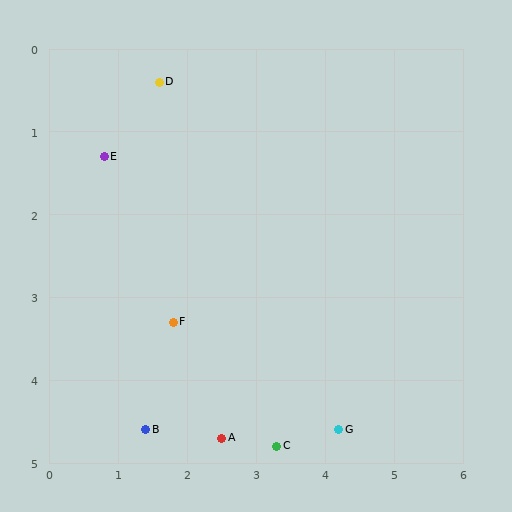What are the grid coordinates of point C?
Point C is at approximately (3.3, 4.8).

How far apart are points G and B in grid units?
Points G and B are about 2.8 grid units apart.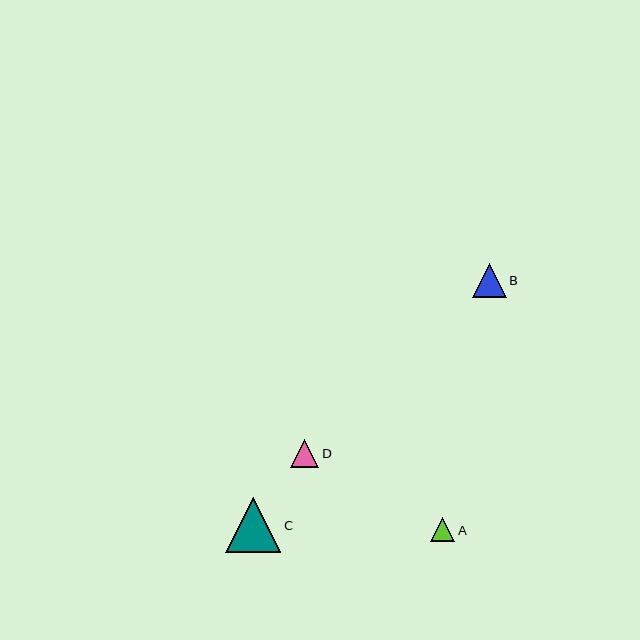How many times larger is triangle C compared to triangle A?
Triangle C is approximately 2.3 times the size of triangle A.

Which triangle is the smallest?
Triangle A is the smallest with a size of approximately 24 pixels.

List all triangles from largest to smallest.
From largest to smallest: C, B, D, A.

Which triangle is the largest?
Triangle C is the largest with a size of approximately 55 pixels.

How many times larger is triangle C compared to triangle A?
Triangle C is approximately 2.3 times the size of triangle A.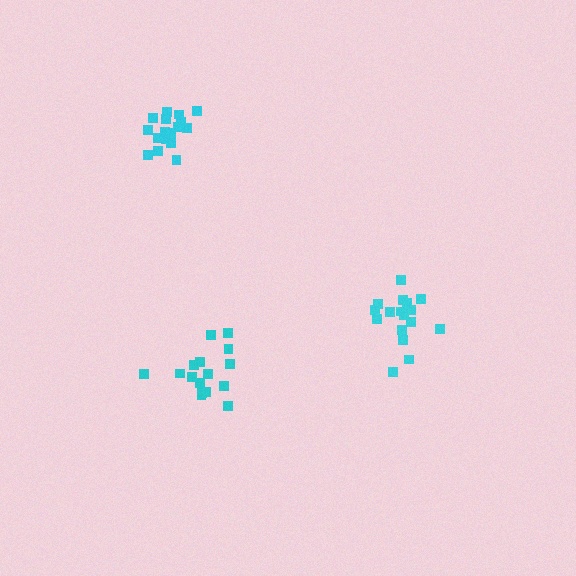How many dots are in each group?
Group 1: 16 dots, Group 2: 17 dots, Group 3: 18 dots (51 total).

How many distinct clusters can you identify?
There are 3 distinct clusters.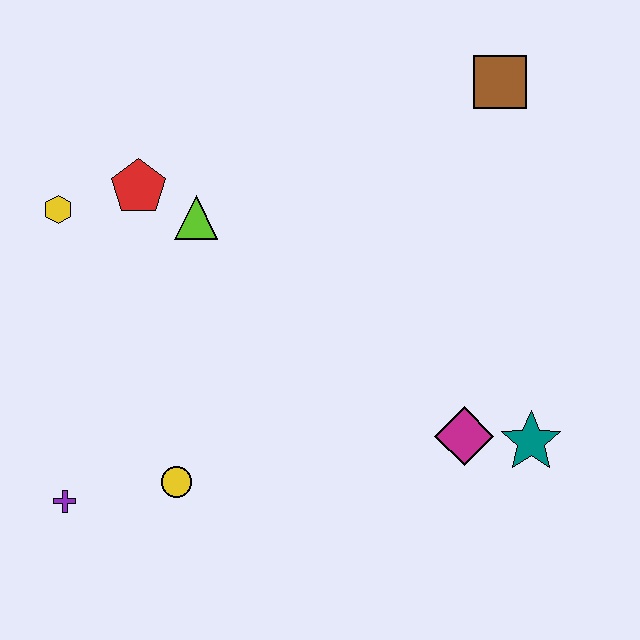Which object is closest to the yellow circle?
The purple cross is closest to the yellow circle.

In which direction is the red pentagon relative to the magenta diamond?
The red pentagon is to the left of the magenta diamond.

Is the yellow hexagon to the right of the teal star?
No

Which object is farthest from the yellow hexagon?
The teal star is farthest from the yellow hexagon.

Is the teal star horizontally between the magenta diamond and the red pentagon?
No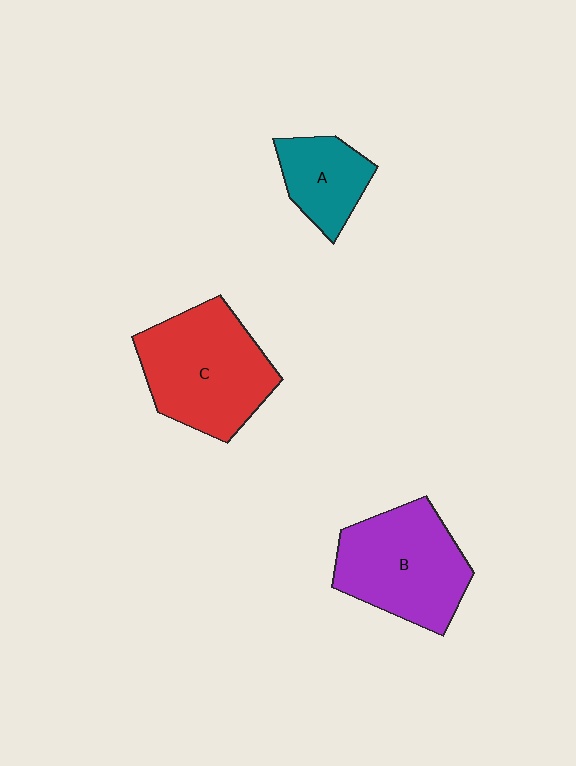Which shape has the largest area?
Shape C (red).